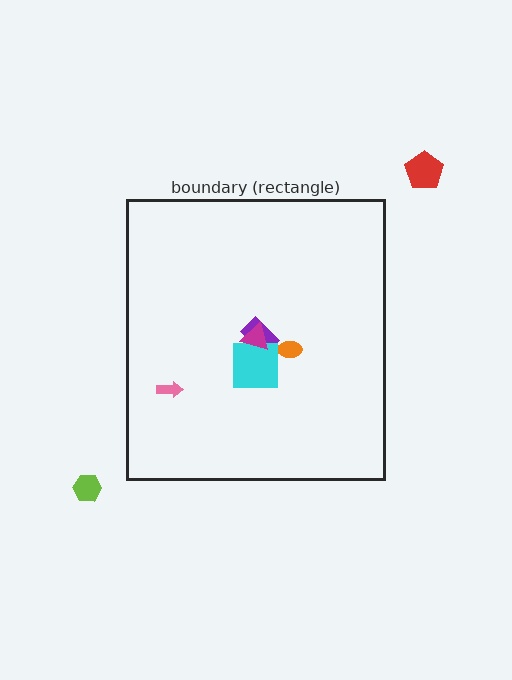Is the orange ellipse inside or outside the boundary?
Inside.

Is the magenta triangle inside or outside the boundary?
Inside.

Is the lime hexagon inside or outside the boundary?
Outside.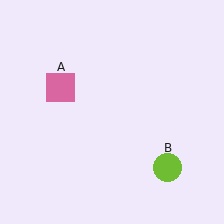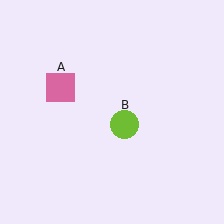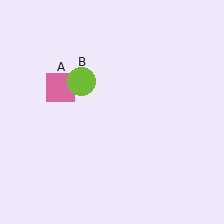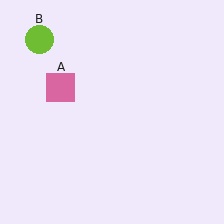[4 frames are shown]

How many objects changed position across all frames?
1 object changed position: lime circle (object B).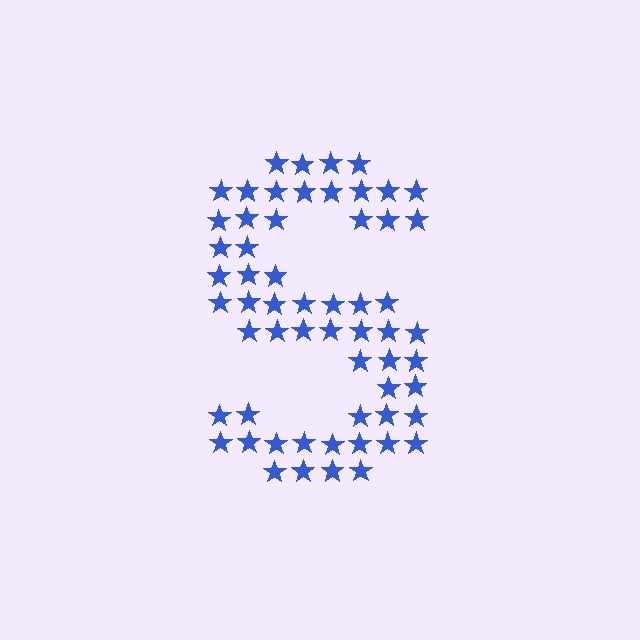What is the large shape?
The large shape is the letter S.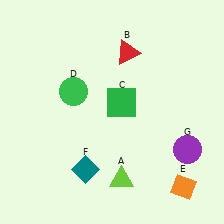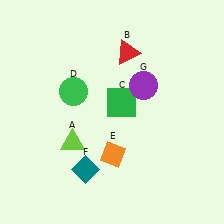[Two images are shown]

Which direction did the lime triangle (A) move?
The lime triangle (A) moved left.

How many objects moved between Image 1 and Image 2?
3 objects moved between the two images.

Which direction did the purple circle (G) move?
The purple circle (G) moved up.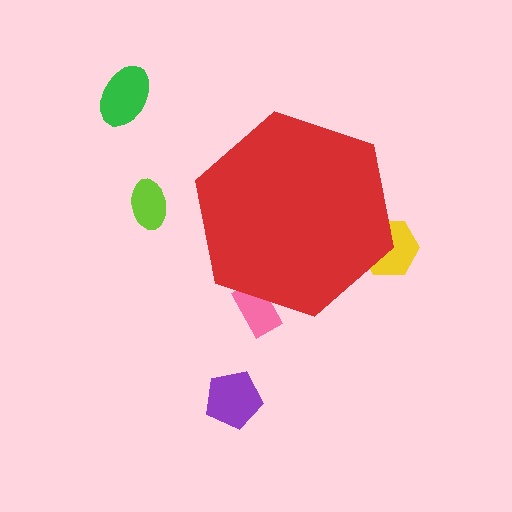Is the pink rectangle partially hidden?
Yes, the pink rectangle is partially hidden behind the red hexagon.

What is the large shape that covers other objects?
A red hexagon.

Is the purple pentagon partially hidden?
No, the purple pentagon is fully visible.